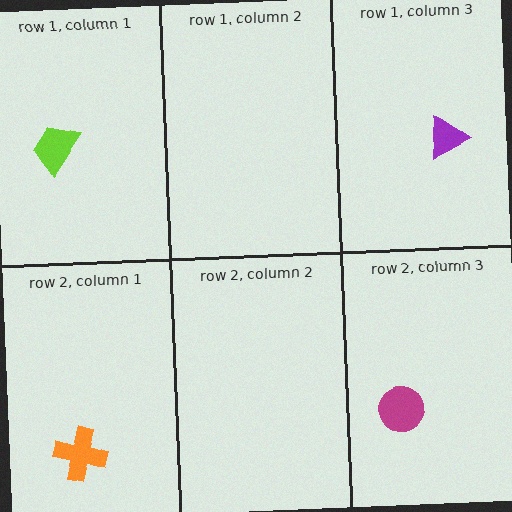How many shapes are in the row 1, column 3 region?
1.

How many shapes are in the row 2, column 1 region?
1.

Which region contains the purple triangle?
The row 1, column 3 region.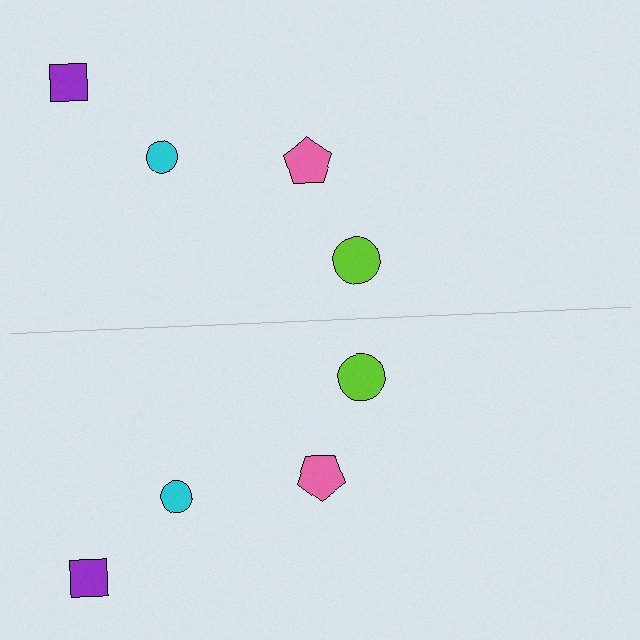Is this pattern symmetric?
Yes, this pattern has bilateral (reflection) symmetry.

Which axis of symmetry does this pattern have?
The pattern has a horizontal axis of symmetry running through the center of the image.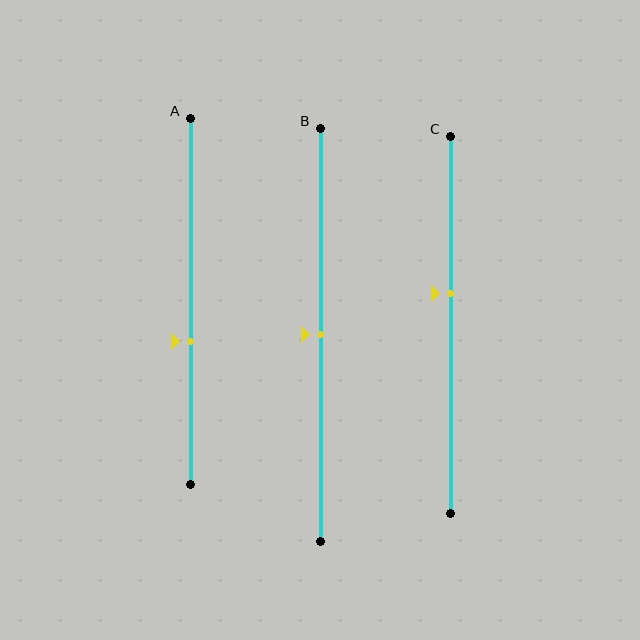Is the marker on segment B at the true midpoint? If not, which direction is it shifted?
Yes, the marker on segment B is at the true midpoint.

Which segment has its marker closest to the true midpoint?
Segment B has its marker closest to the true midpoint.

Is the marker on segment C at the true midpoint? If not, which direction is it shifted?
No, the marker on segment C is shifted upward by about 8% of the segment length.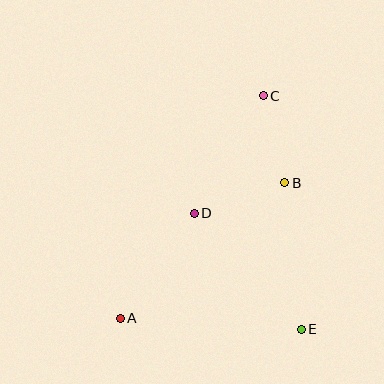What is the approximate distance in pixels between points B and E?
The distance between B and E is approximately 148 pixels.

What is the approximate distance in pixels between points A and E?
The distance between A and E is approximately 181 pixels.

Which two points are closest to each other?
Points B and C are closest to each other.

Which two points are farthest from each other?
Points A and C are farthest from each other.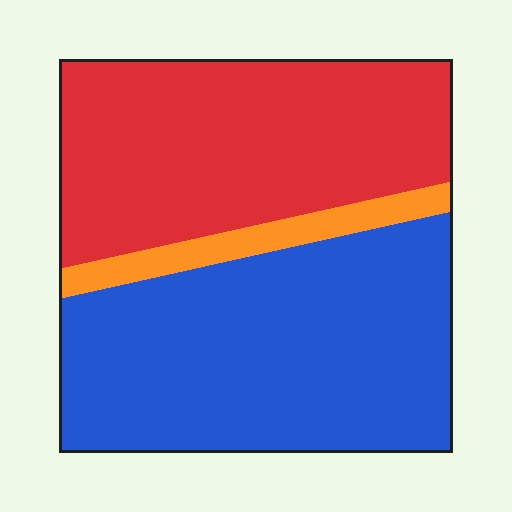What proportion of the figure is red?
Red takes up about two fifths (2/5) of the figure.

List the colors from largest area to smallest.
From largest to smallest: blue, red, orange.